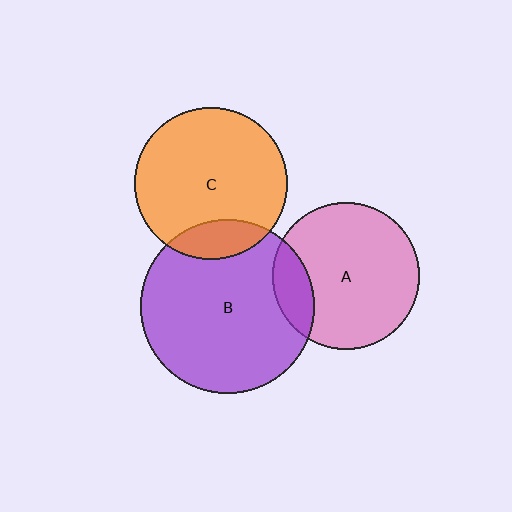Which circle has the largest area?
Circle B (purple).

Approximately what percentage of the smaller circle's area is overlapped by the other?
Approximately 15%.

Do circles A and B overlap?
Yes.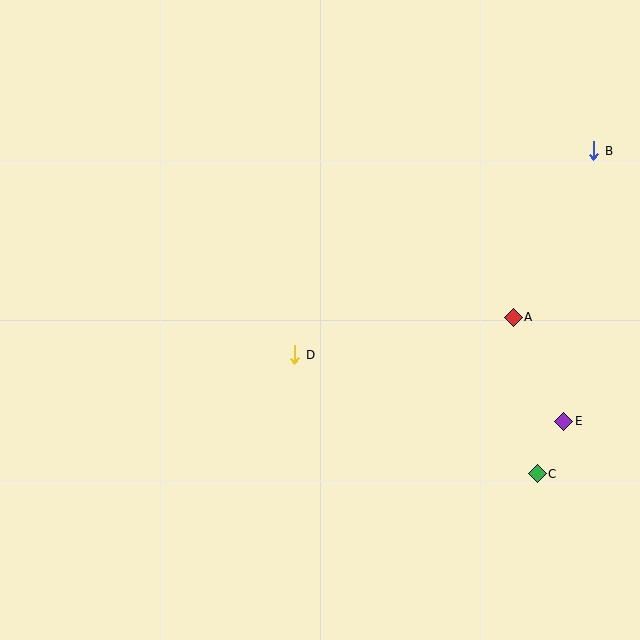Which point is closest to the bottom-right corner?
Point C is closest to the bottom-right corner.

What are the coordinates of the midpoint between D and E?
The midpoint between D and E is at (429, 388).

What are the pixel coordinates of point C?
Point C is at (537, 474).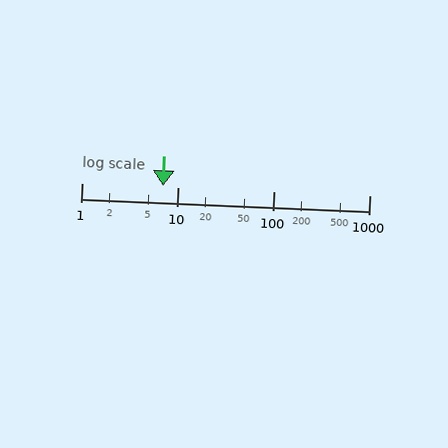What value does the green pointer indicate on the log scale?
The pointer indicates approximately 7.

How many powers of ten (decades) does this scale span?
The scale spans 3 decades, from 1 to 1000.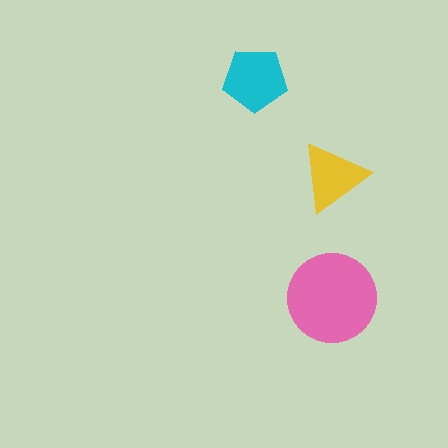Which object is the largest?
The pink circle.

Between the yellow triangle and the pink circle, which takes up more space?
The pink circle.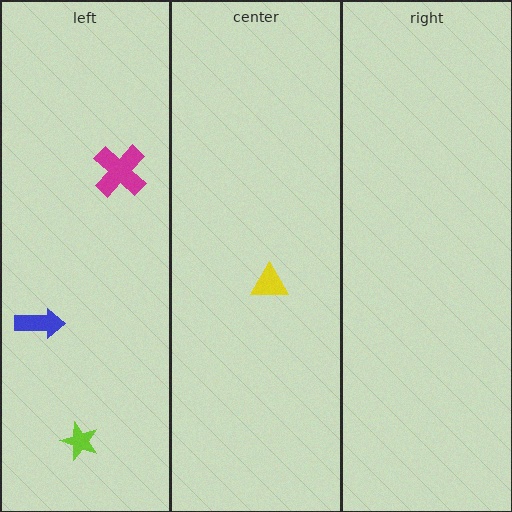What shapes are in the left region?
The lime star, the magenta cross, the blue arrow.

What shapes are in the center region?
The yellow triangle.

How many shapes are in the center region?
1.